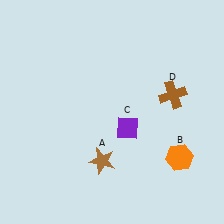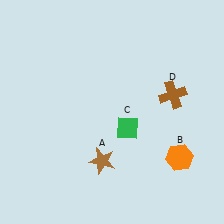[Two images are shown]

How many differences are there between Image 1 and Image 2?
There is 1 difference between the two images.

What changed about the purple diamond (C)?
In Image 1, C is purple. In Image 2, it changed to green.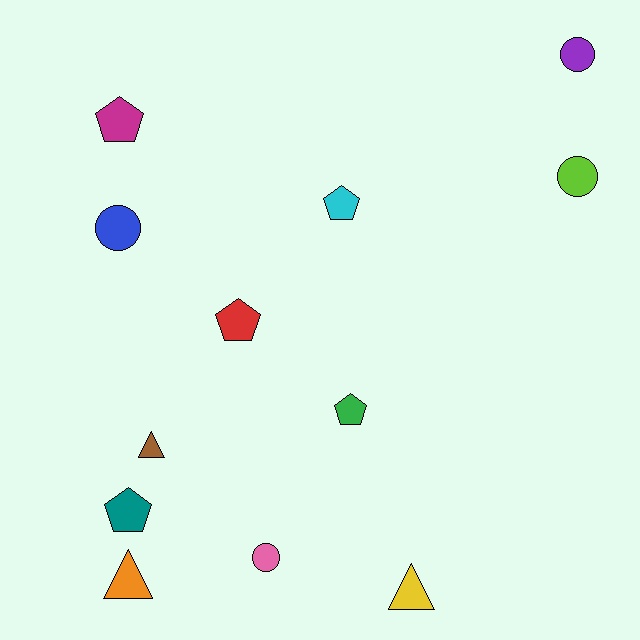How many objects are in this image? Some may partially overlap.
There are 12 objects.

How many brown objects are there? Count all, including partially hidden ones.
There is 1 brown object.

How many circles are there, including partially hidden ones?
There are 4 circles.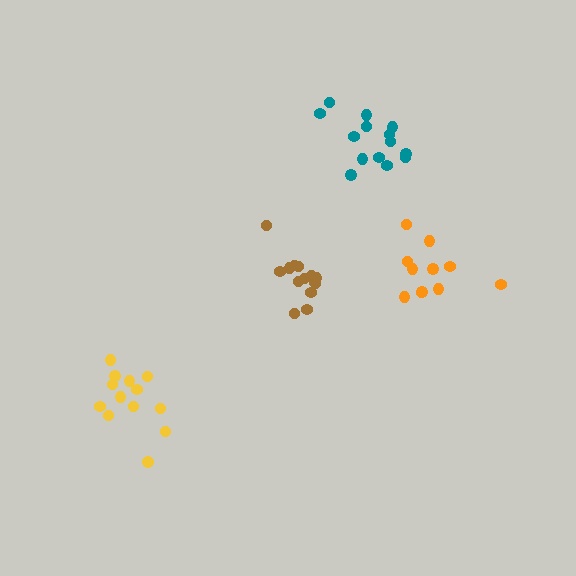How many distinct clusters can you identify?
There are 4 distinct clusters.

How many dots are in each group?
Group 1: 14 dots, Group 2: 13 dots, Group 3: 14 dots, Group 4: 11 dots (52 total).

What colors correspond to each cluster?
The clusters are colored: brown, yellow, teal, orange.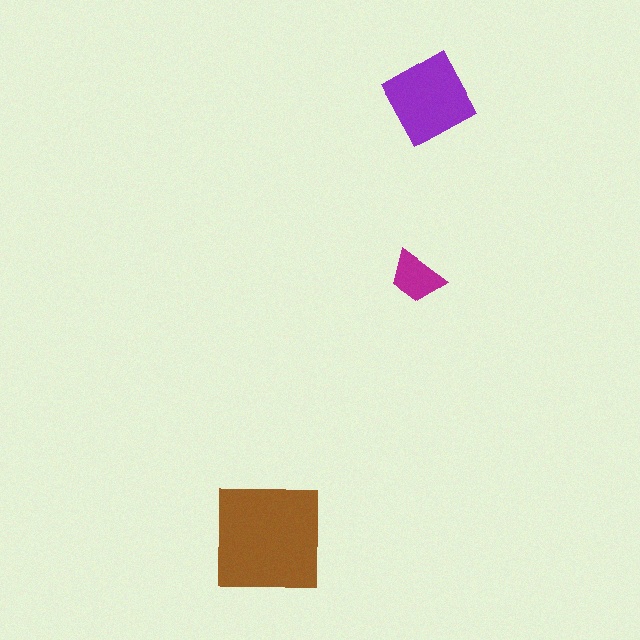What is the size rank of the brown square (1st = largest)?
1st.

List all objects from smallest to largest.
The magenta trapezoid, the purple diamond, the brown square.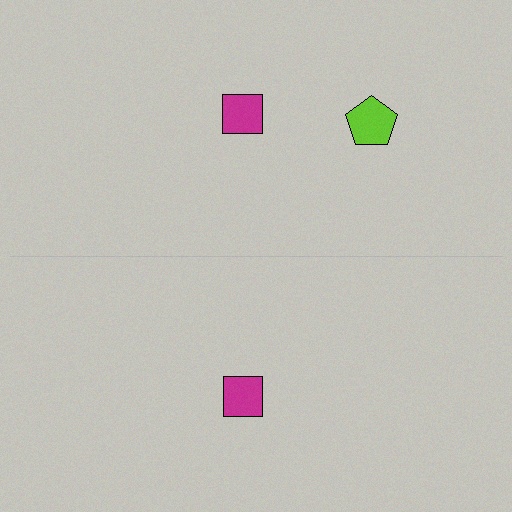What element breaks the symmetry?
A lime pentagon is missing from the bottom side.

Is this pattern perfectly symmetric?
No, the pattern is not perfectly symmetric. A lime pentagon is missing from the bottom side.